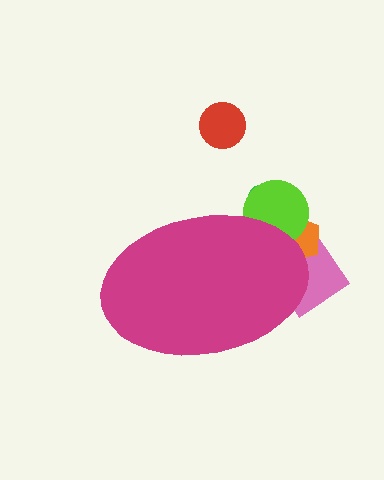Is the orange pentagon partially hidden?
Yes, the orange pentagon is partially hidden behind the magenta ellipse.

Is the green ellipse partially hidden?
Yes, the green ellipse is partially hidden behind the magenta ellipse.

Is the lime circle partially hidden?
Yes, the lime circle is partially hidden behind the magenta ellipse.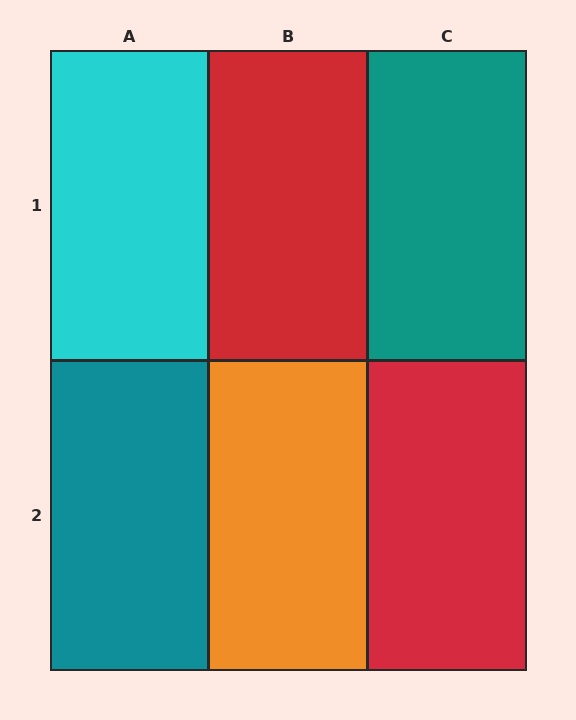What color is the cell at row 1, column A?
Cyan.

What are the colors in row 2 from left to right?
Teal, orange, red.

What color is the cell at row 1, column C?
Teal.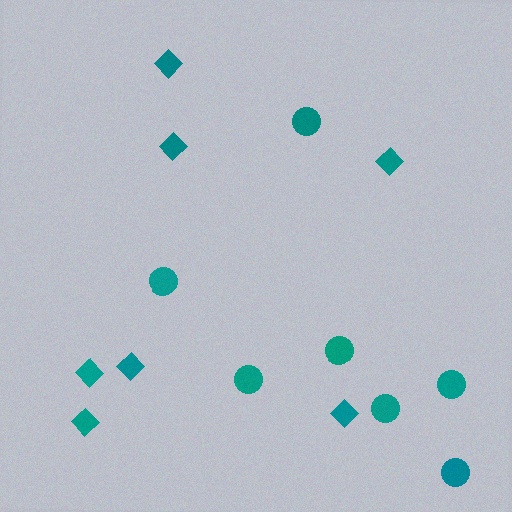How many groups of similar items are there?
There are 2 groups: one group of diamonds (7) and one group of circles (7).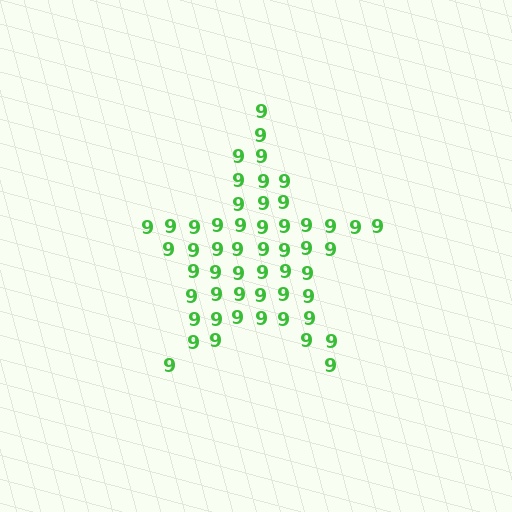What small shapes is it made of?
It is made of small digit 9's.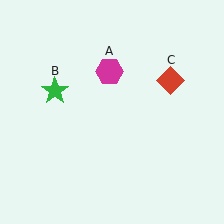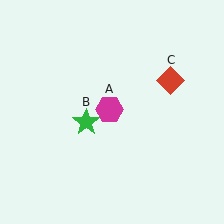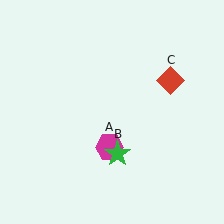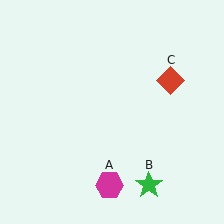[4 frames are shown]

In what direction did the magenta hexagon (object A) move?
The magenta hexagon (object A) moved down.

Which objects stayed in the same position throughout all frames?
Red diamond (object C) remained stationary.